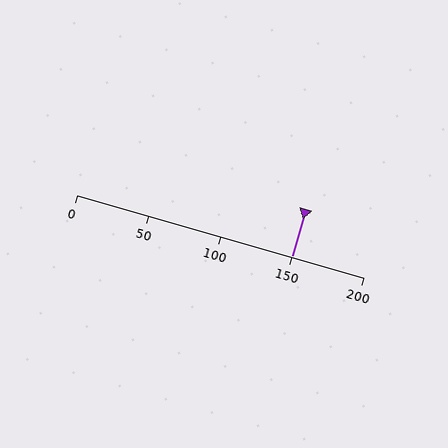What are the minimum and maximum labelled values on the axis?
The axis runs from 0 to 200.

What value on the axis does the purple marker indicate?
The marker indicates approximately 150.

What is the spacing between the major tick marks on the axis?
The major ticks are spaced 50 apart.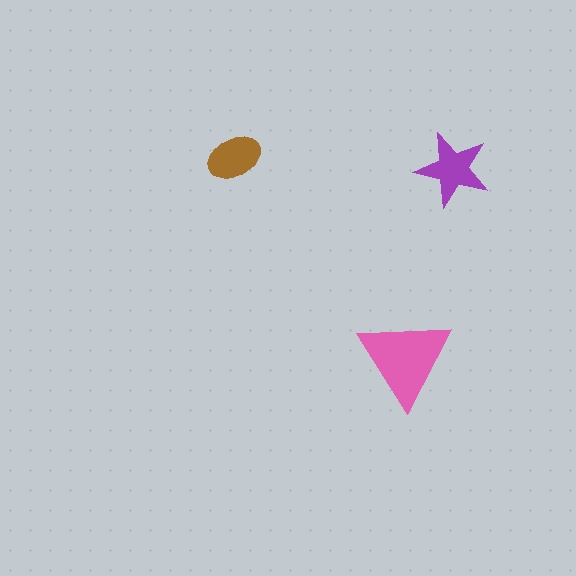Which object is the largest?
The pink triangle.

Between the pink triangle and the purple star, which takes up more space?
The pink triangle.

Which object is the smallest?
The brown ellipse.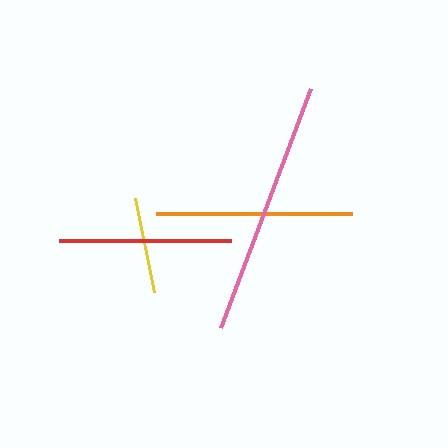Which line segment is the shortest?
The yellow line is the shortest at approximately 96 pixels.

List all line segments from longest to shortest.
From longest to shortest: pink, orange, red, yellow.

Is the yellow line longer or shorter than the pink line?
The pink line is longer than the yellow line.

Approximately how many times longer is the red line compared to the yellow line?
The red line is approximately 1.8 times the length of the yellow line.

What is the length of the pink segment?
The pink segment is approximately 255 pixels long.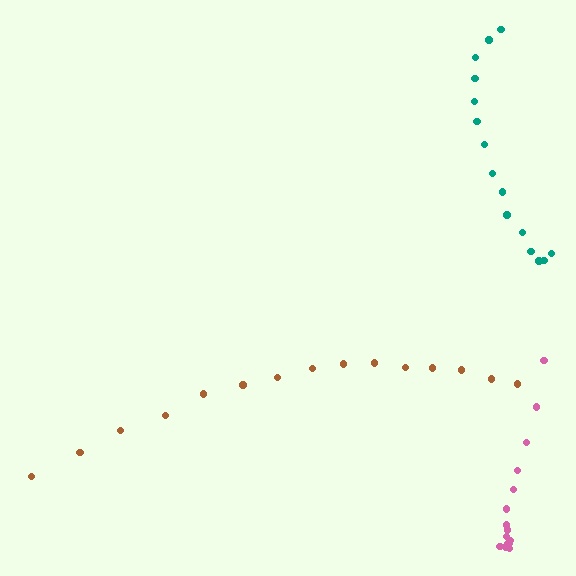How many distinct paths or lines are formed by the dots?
There are 3 distinct paths.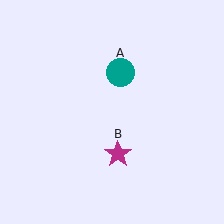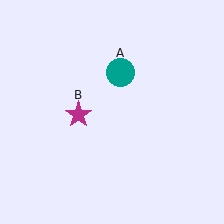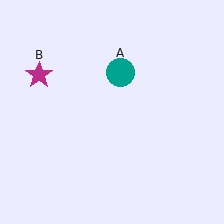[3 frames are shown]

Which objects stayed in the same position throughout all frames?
Teal circle (object A) remained stationary.